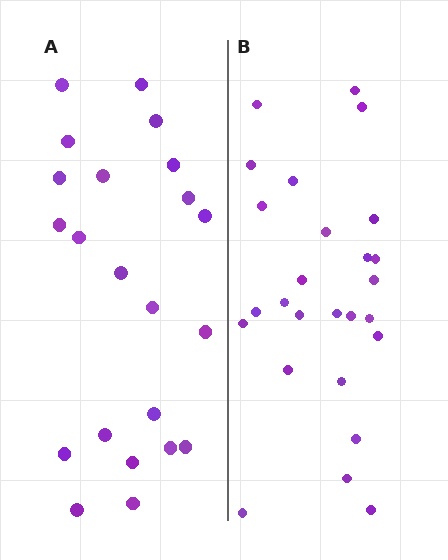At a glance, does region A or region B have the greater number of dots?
Region B (the right region) has more dots.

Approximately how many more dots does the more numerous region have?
Region B has about 4 more dots than region A.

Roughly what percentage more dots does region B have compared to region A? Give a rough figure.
About 20% more.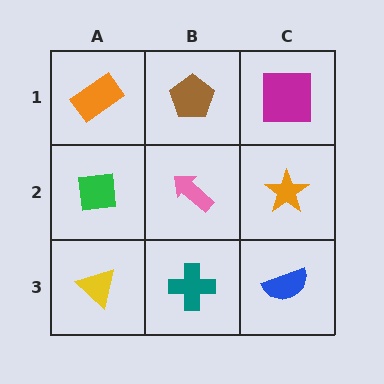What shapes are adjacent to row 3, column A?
A green square (row 2, column A), a teal cross (row 3, column B).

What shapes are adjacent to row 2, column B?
A brown pentagon (row 1, column B), a teal cross (row 3, column B), a green square (row 2, column A), an orange star (row 2, column C).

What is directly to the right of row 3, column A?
A teal cross.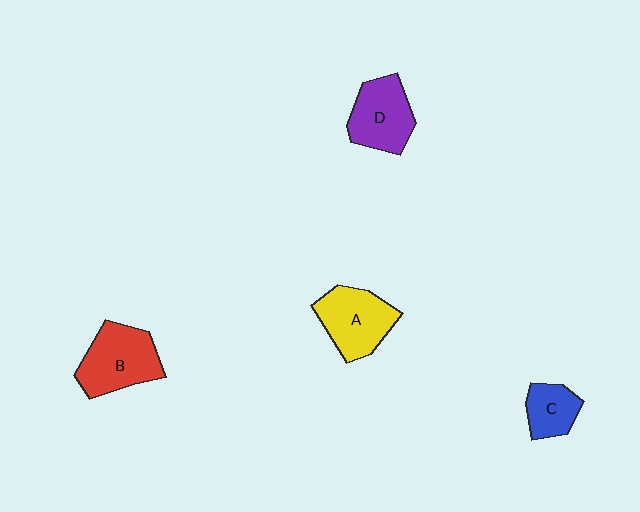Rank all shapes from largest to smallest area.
From largest to smallest: B (red), A (yellow), D (purple), C (blue).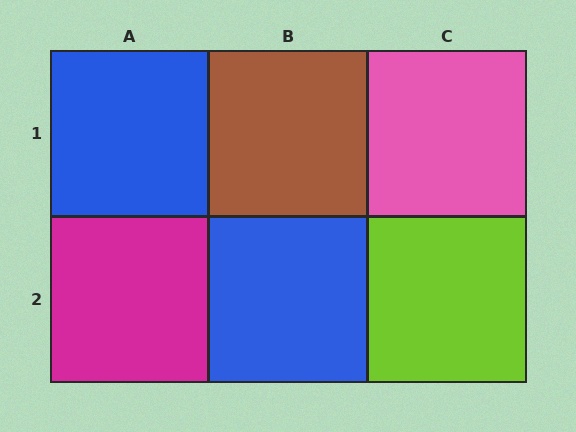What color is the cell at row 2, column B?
Blue.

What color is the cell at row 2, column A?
Magenta.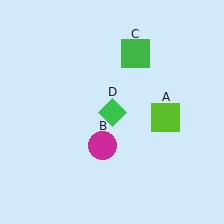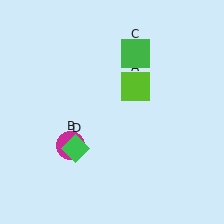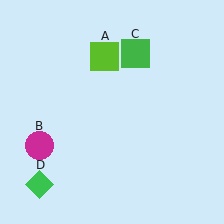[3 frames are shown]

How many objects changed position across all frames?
3 objects changed position: lime square (object A), magenta circle (object B), green diamond (object D).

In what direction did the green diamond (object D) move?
The green diamond (object D) moved down and to the left.